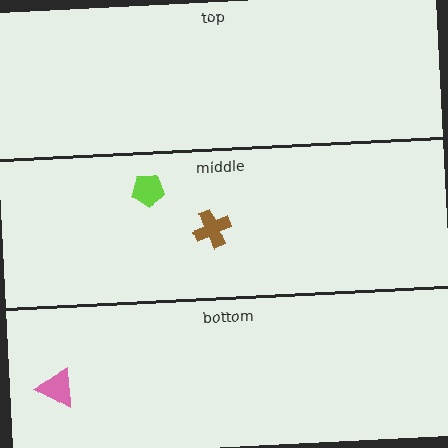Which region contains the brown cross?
The middle region.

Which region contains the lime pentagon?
The middle region.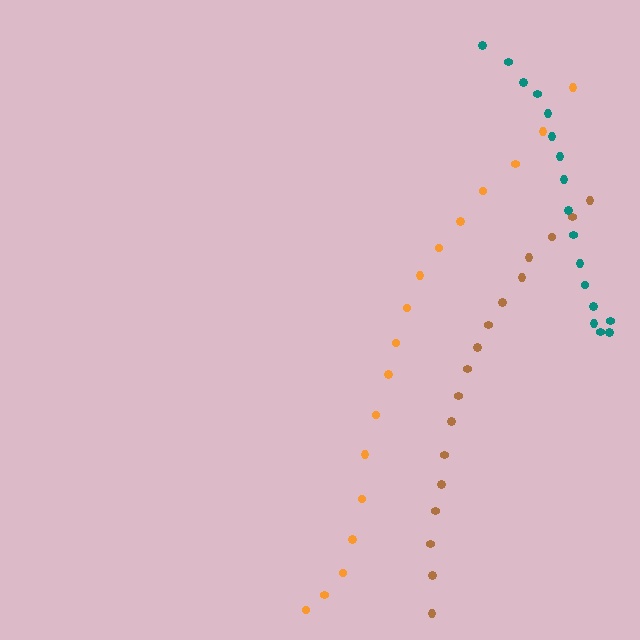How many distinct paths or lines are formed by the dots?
There are 3 distinct paths.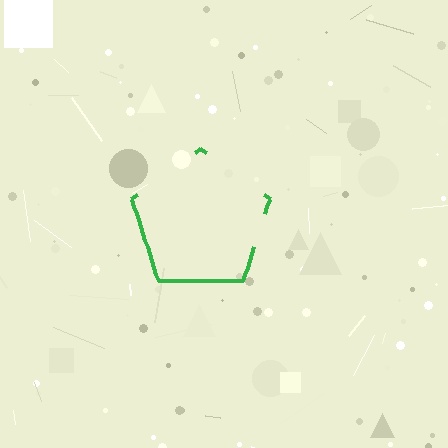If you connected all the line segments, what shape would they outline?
They would outline a pentagon.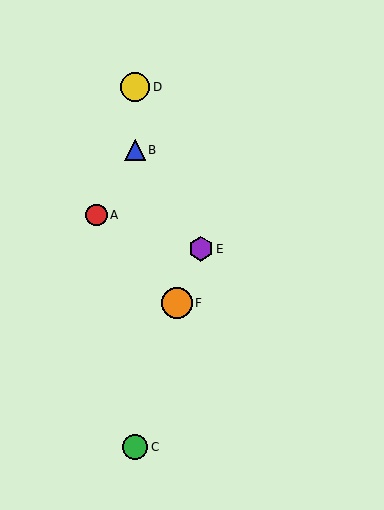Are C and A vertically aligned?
No, C is at x≈135 and A is at x≈96.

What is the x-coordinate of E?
Object E is at x≈201.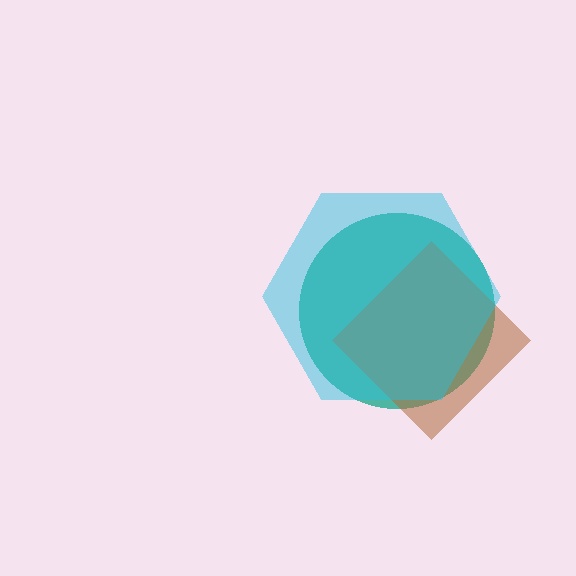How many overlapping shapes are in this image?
There are 3 overlapping shapes in the image.